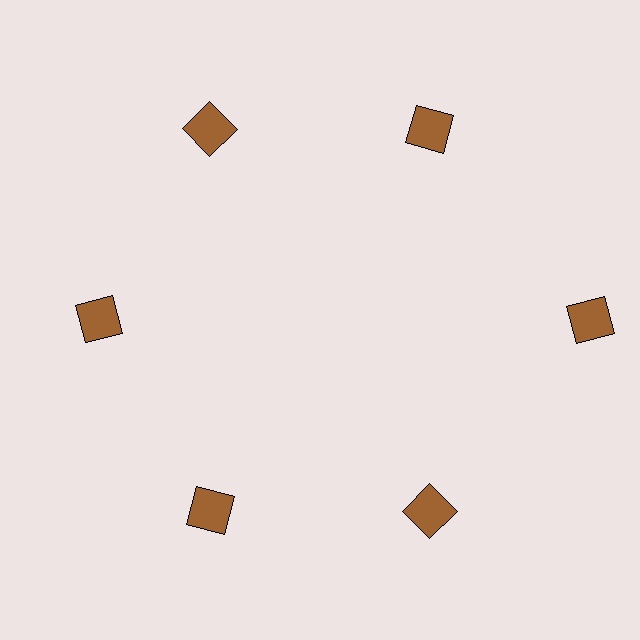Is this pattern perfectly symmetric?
No. The 6 brown squares are arranged in a ring, but one element near the 3 o'clock position is pushed outward from the center, breaking the 6-fold rotational symmetry.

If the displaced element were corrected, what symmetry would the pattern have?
It would have 6-fold rotational symmetry — the pattern would map onto itself every 60 degrees.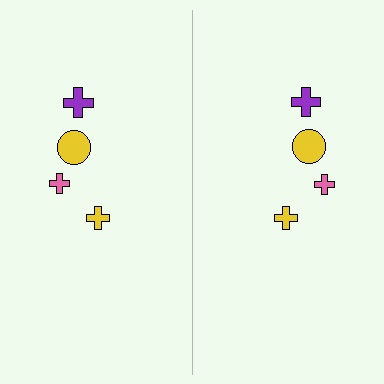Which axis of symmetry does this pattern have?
The pattern has a vertical axis of symmetry running through the center of the image.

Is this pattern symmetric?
Yes, this pattern has bilateral (reflection) symmetry.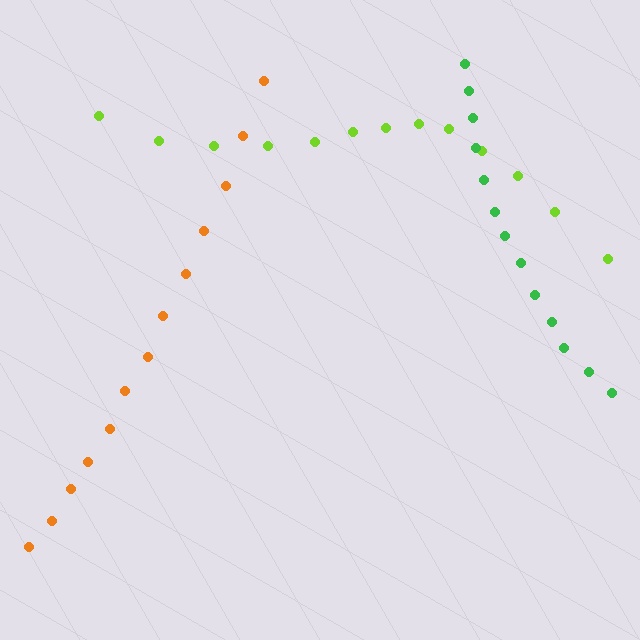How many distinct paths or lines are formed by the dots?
There are 3 distinct paths.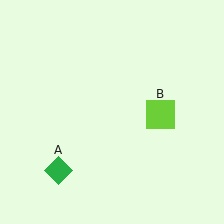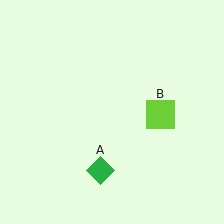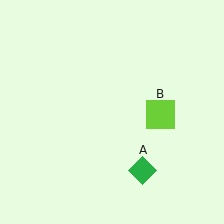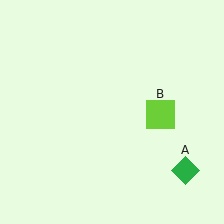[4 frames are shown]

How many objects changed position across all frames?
1 object changed position: green diamond (object A).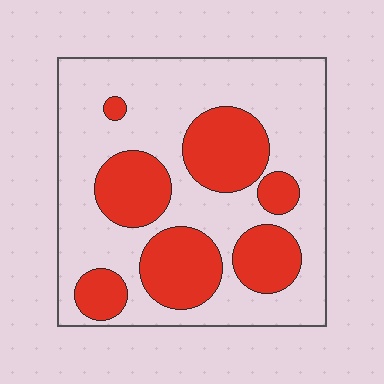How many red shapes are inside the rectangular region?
7.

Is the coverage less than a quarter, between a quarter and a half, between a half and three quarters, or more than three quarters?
Between a quarter and a half.